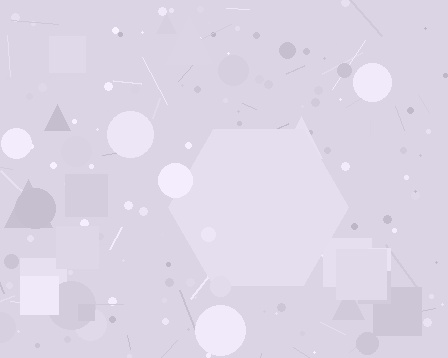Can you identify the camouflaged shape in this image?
The camouflaged shape is a hexagon.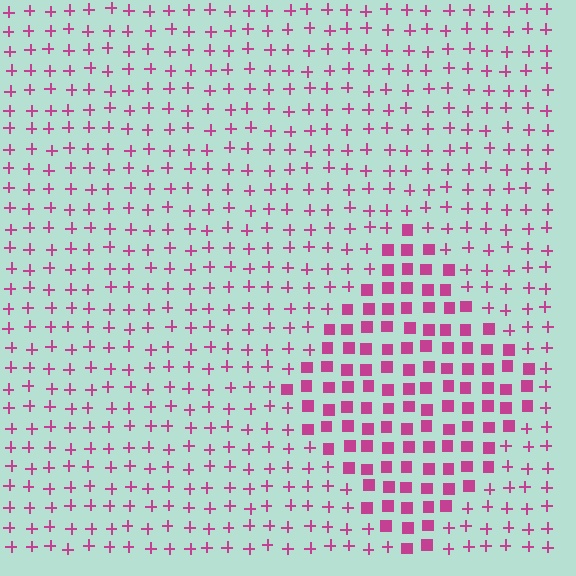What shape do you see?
I see a diamond.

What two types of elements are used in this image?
The image uses squares inside the diamond region and plus signs outside it.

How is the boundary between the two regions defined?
The boundary is defined by a change in element shape: squares inside vs. plus signs outside. All elements share the same color and spacing.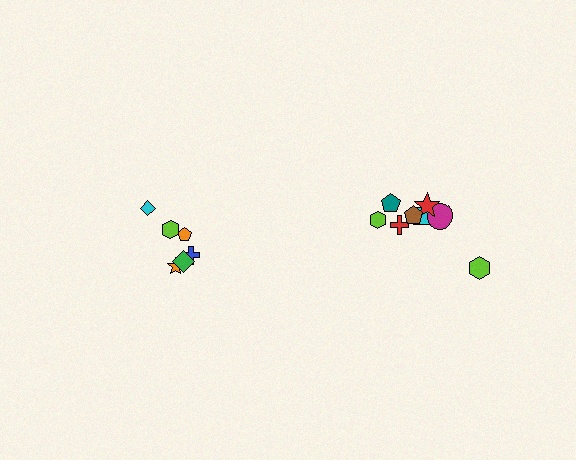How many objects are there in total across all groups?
There are 14 objects.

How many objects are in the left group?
There are 6 objects.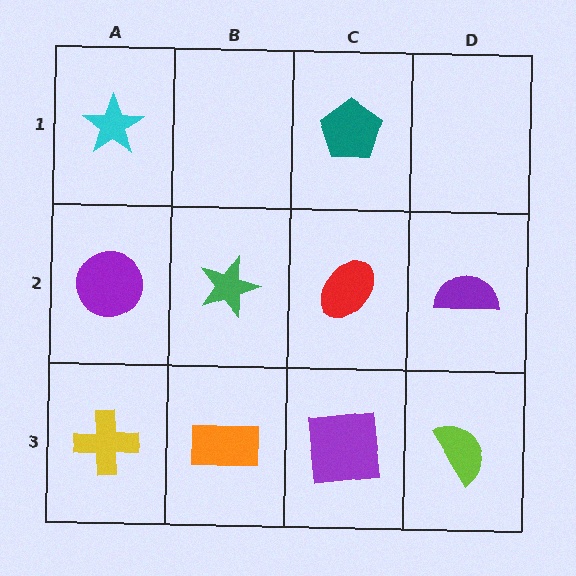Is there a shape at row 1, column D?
No, that cell is empty.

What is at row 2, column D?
A purple semicircle.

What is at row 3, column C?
A purple square.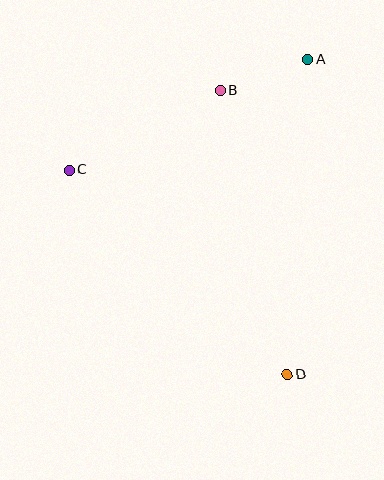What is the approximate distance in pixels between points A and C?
The distance between A and C is approximately 263 pixels.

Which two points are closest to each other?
Points A and B are closest to each other.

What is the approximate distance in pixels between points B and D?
The distance between B and D is approximately 292 pixels.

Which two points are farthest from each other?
Points A and D are farthest from each other.